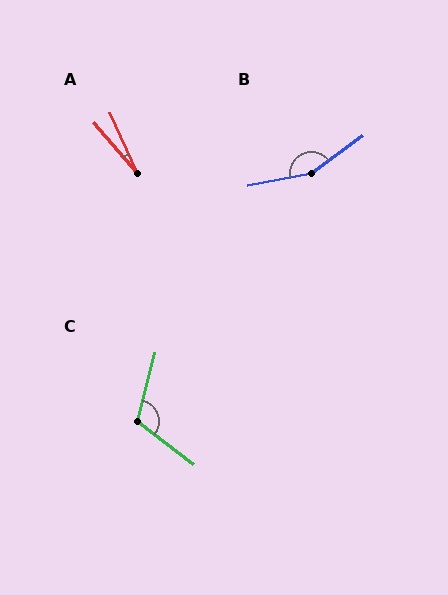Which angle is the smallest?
A, at approximately 16 degrees.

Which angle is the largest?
B, at approximately 155 degrees.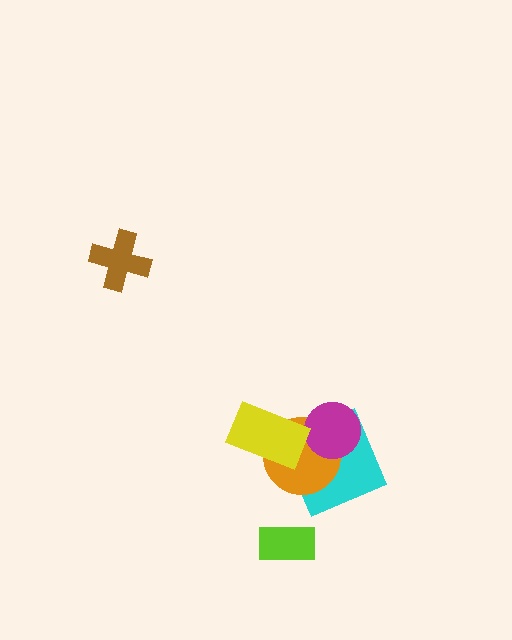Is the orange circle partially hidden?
Yes, it is partially covered by another shape.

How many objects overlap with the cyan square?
2 objects overlap with the cyan square.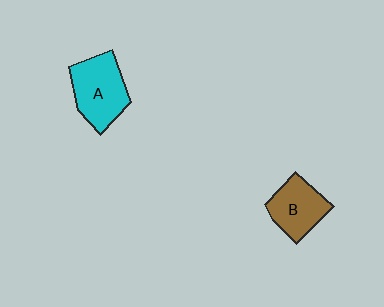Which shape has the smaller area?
Shape B (brown).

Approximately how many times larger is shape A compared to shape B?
Approximately 1.2 times.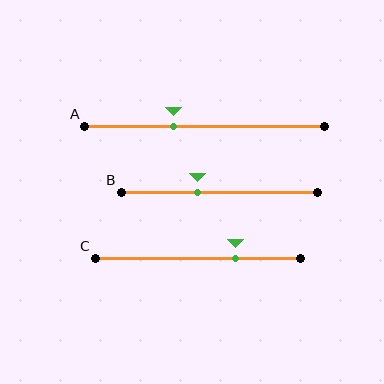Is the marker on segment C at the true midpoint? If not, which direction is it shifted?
No, the marker on segment C is shifted to the right by about 18% of the segment length.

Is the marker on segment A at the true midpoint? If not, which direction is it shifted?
No, the marker on segment A is shifted to the left by about 13% of the segment length.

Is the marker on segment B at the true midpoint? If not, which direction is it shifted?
No, the marker on segment B is shifted to the left by about 11% of the segment length.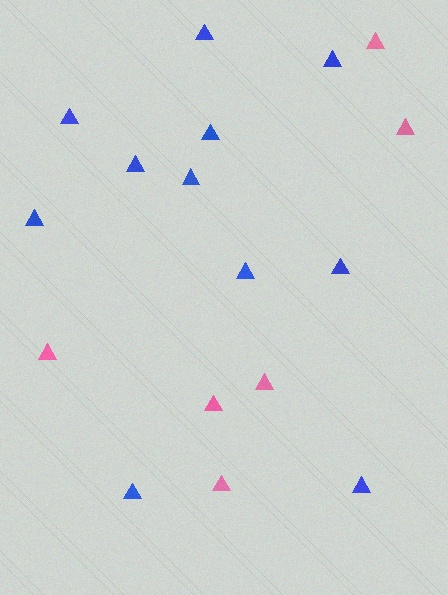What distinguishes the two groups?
There are 2 groups: one group of pink triangles (6) and one group of blue triangles (11).